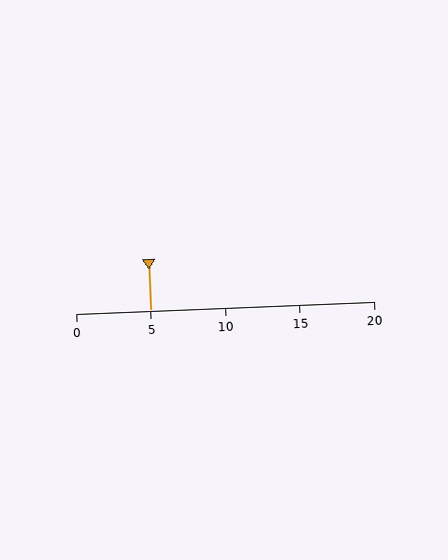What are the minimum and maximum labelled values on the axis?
The axis runs from 0 to 20.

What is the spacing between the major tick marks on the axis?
The major ticks are spaced 5 apart.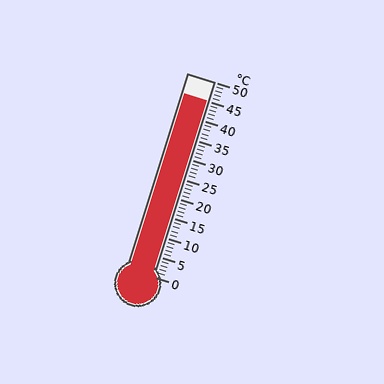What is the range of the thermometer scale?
The thermometer scale ranges from 0°C to 50°C.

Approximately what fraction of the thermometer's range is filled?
The thermometer is filled to approximately 90% of its range.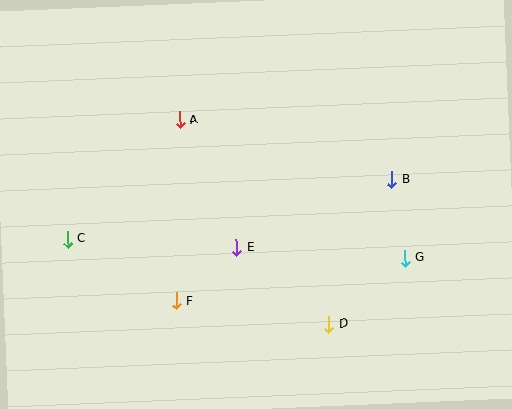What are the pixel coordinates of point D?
Point D is at (329, 324).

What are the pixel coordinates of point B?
Point B is at (392, 180).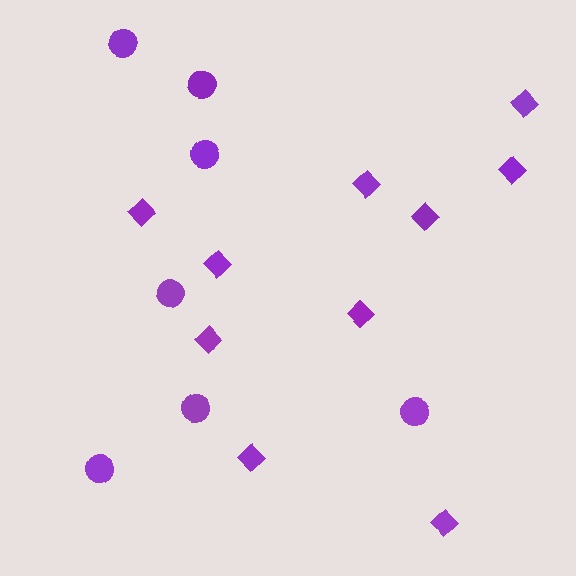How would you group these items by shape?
There are 2 groups: one group of diamonds (10) and one group of circles (7).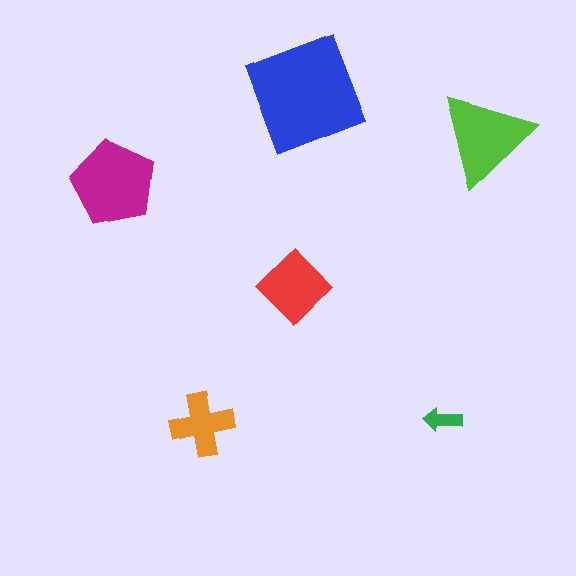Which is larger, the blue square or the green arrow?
The blue square.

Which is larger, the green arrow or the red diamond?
The red diamond.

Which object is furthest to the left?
The magenta pentagon is leftmost.